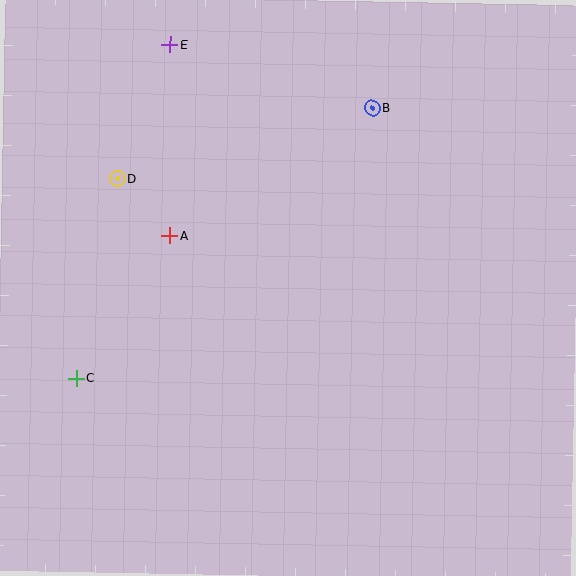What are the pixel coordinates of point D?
Point D is at (117, 179).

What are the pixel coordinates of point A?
Point A is at (170, 236).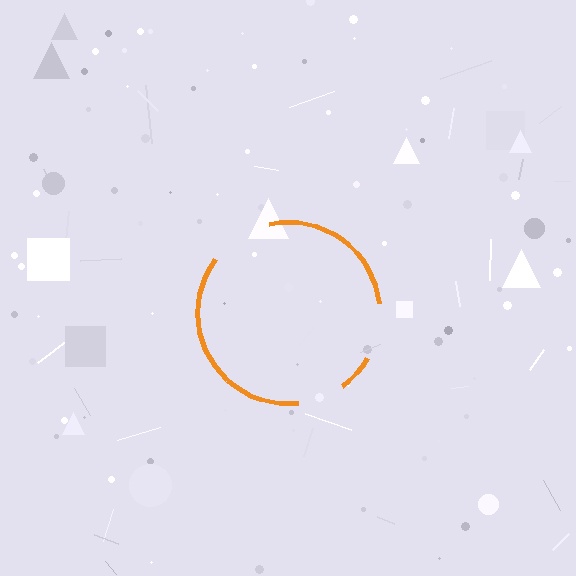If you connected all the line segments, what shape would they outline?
They would outline a circle.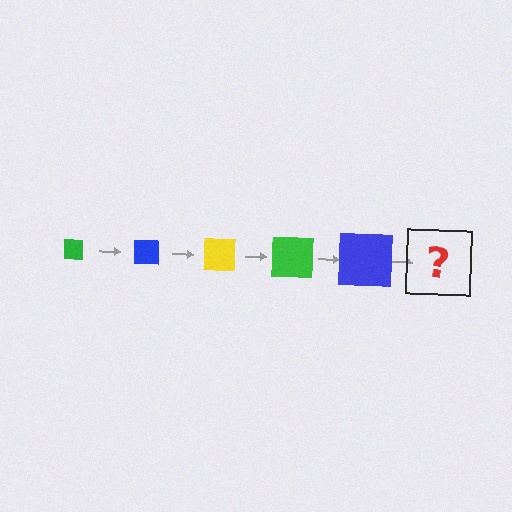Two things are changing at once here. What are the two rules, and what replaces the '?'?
The two rules are that the square grows larger each step and the color cycles through green, blue, and yellow. The '?' should be a yellow square, larger than the previous one.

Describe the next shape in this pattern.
It should be a yellow square, larger than the previous one.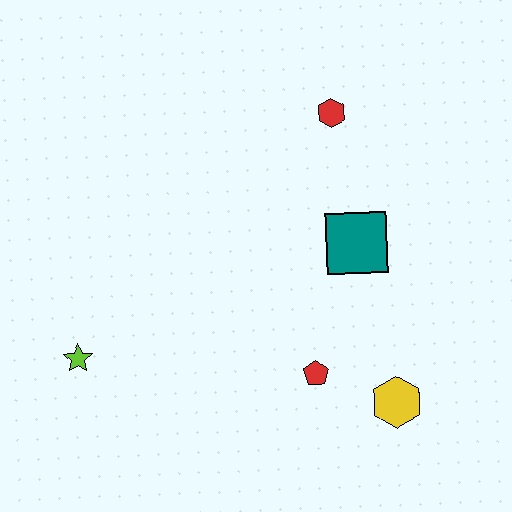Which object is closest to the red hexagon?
The teal square is closest to the red hexagon.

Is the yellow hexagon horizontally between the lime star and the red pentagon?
No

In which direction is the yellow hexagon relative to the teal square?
The yellow hexagon is below the teal square.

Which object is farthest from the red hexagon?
The lime star is farthest from the red hexagon.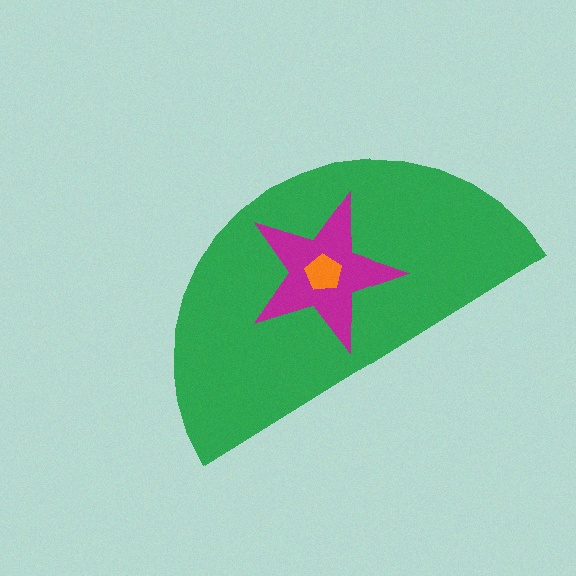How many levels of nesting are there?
3.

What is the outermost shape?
The green semicircle.